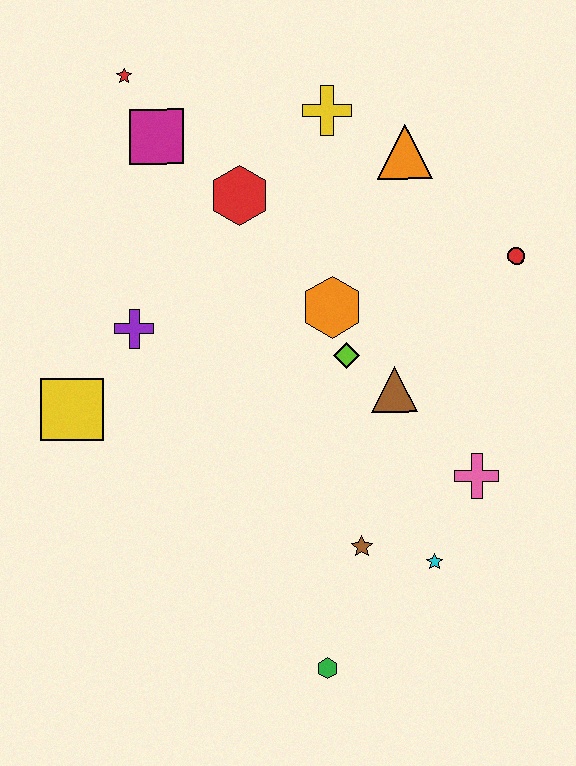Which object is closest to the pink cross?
The cyan star is closest to the pink cross.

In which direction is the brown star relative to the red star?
The brown star is below the red star.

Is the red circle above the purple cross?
Yes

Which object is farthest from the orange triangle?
The green hexagon is farthest from the orange triangle.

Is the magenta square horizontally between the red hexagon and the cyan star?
No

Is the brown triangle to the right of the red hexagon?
Yes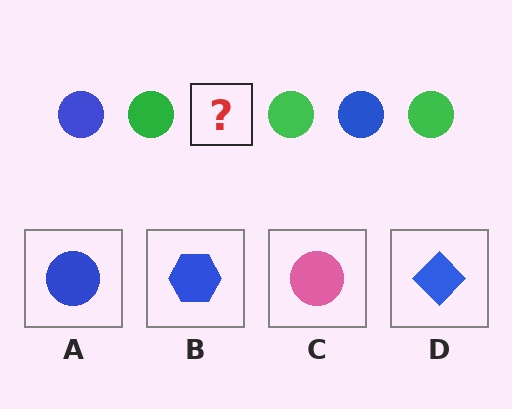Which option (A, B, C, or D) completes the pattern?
A.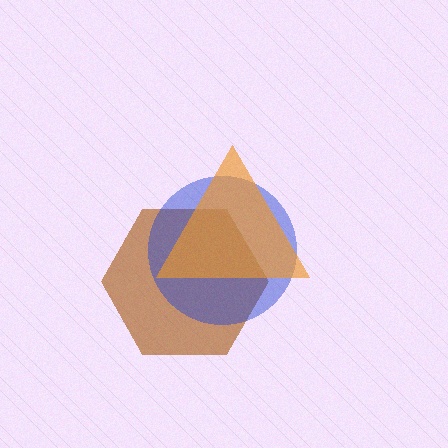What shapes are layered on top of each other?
The layered shapes are: a brown hexagon, a blue circle, an orange triangle.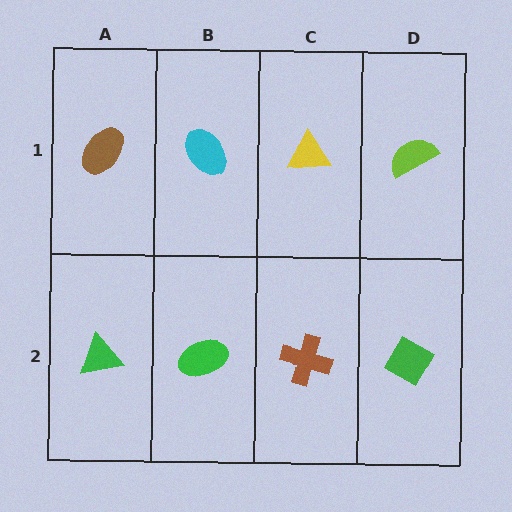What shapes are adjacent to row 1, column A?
A green triangle (row 2, column A), a cyan ellipse (row 1, column B).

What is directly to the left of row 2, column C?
A green ellipse.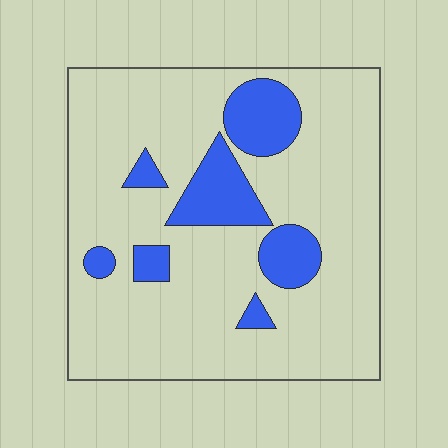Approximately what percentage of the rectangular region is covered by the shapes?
Approximately 20%.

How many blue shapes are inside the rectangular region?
7.